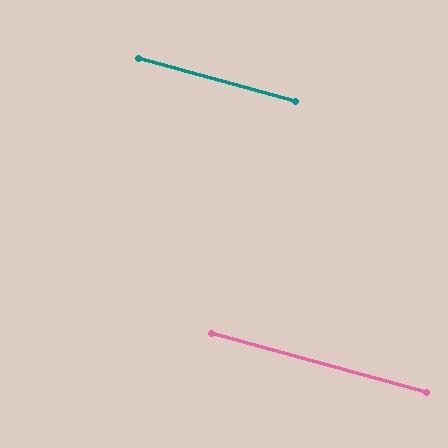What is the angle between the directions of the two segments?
Approximately 0 degrees.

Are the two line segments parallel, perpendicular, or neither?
Parallel — their directions differ by only 0.2°.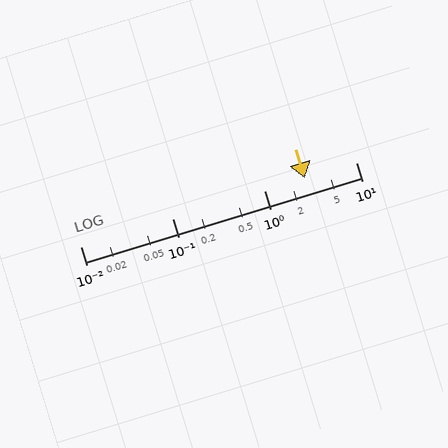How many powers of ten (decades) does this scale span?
The scale spans 3 decades, from 0.01 to 10.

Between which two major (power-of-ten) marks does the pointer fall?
The pointer is between 1 and 10.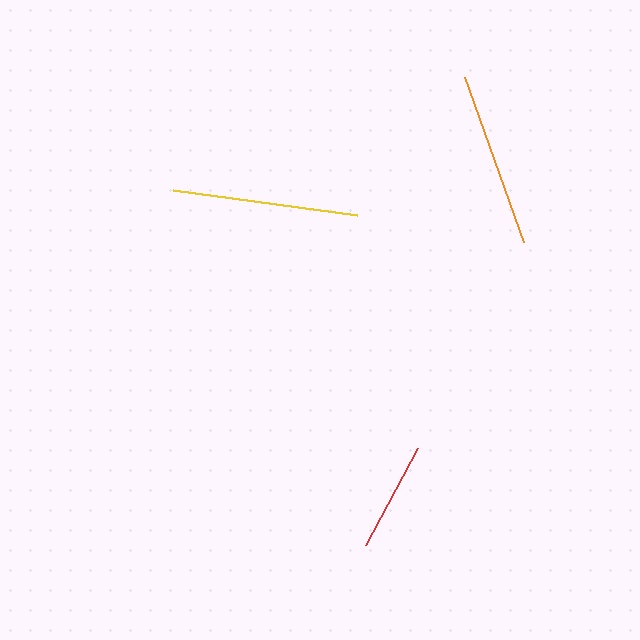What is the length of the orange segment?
The orange segment is approximately 175 pixels long.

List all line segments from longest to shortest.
From longest to shortest: yellow, orange, red.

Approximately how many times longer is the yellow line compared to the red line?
The yellow line is approximately 1.7 times the length of the red line.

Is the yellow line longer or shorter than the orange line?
The yellow line is longer than the orange line.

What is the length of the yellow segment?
The yellow segment is approximately 186 pixels long.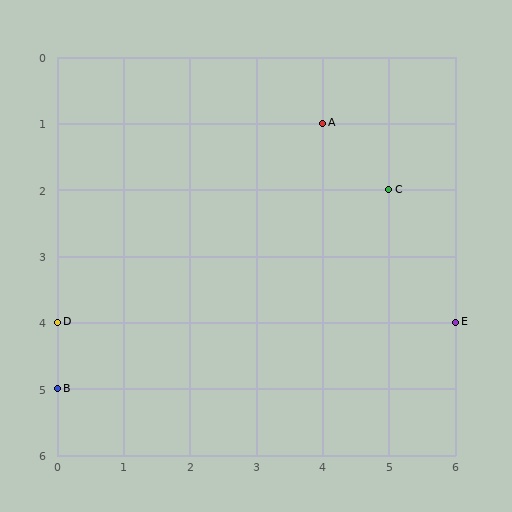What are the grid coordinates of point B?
Point B is at grid coordinates (0, 5).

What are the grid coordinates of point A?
Point A is at grid coordinates (4, 1).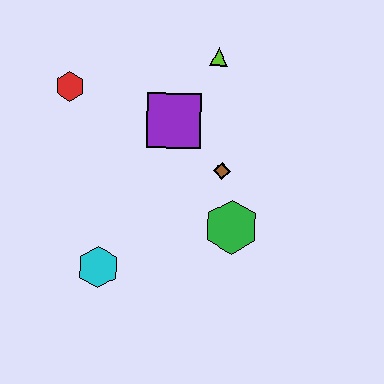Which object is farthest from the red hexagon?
The green hexagon is farthest from the red hexagon.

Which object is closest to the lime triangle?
The purple square is closest to the lime triangle.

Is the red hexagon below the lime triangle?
Yes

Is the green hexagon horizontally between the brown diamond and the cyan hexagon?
No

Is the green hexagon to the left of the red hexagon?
No